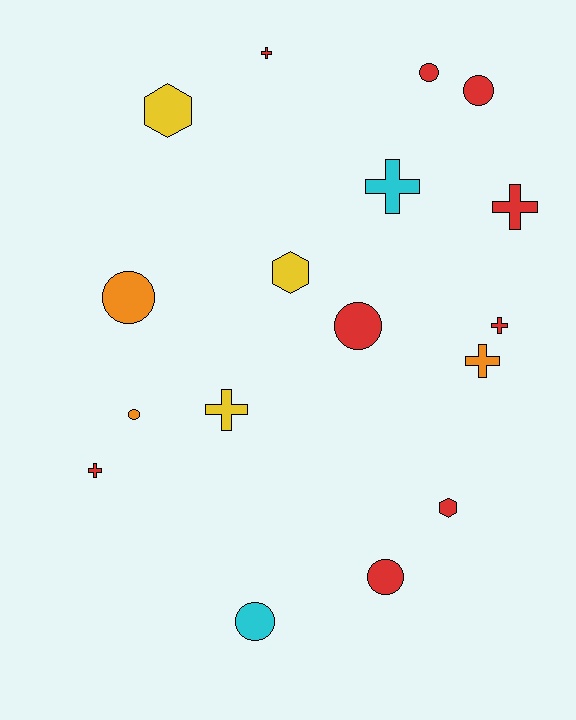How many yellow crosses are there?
There is 1 yellow cross.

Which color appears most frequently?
Red, with 9 objects.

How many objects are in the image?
There are 17 objects.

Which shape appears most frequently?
Cross, with 7 objects.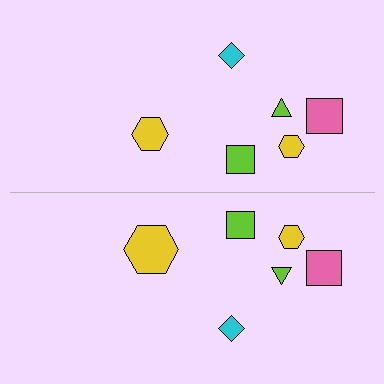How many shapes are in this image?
There are 12 shapes in this image.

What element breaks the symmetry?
The yellow hexagon on the bottom side has a different size than its mirror counterpart.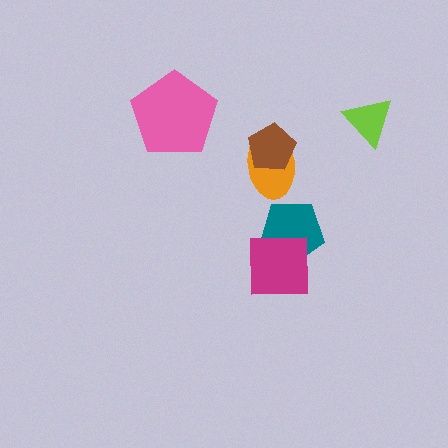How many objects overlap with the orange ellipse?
1 object overlaps with the orange ellipse.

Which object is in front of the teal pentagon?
The magenta square is in front of the teal pentagon.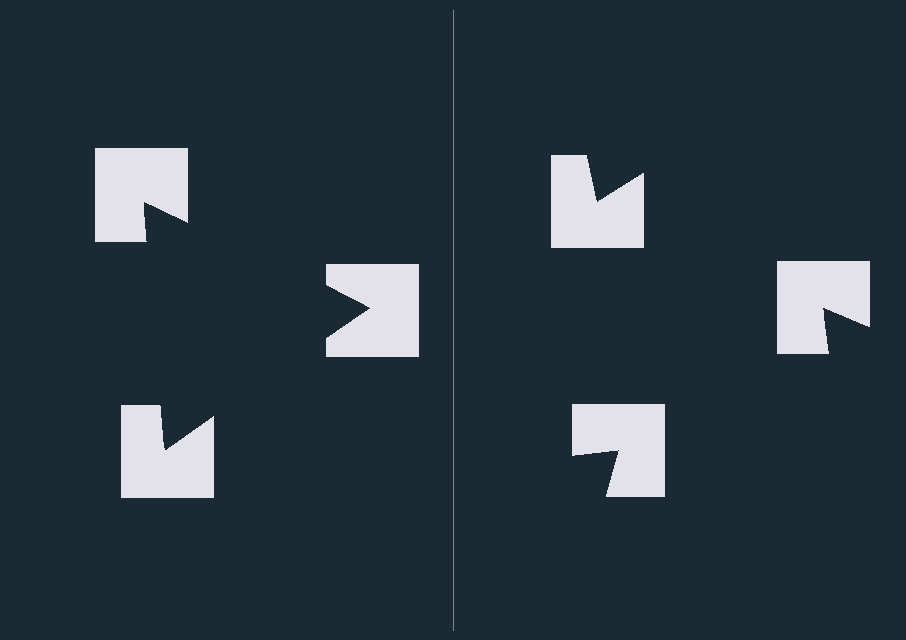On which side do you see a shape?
An illusory triangle appears on the left side. On the right side the wedge cuts are rotated, so no coherent shape forms.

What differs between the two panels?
The notched squares are positioned identically on both sides; only the wedge orientations differ. On the left they align to a triangle; on the right they are misaligned.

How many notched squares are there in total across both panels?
6 — 3 on each side.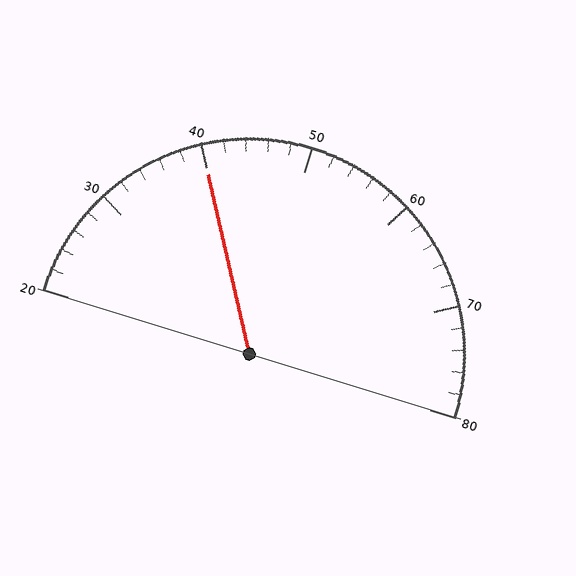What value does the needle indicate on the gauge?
The needle indicates approximately 40.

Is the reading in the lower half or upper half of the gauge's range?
The reading is in the lower half of the range (20 to 80).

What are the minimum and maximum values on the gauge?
The gauge ranges from 20 to 80.